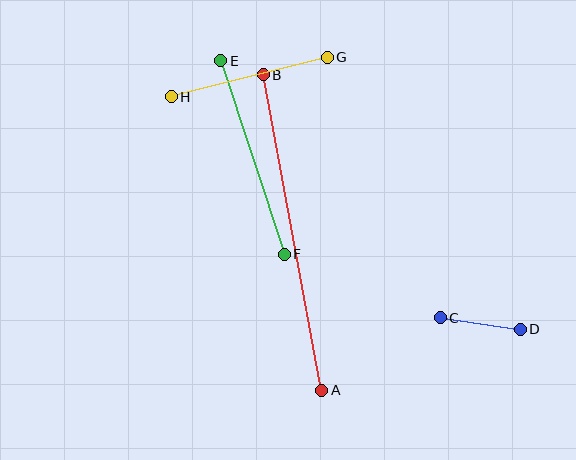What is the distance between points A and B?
The distance is approximately 321 pixels.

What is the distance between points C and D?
The distance is approximately 81 pixels.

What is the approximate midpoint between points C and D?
The midpoint is at approximately (480, 323) pixels.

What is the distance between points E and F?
The distance is approximately 204 pixels.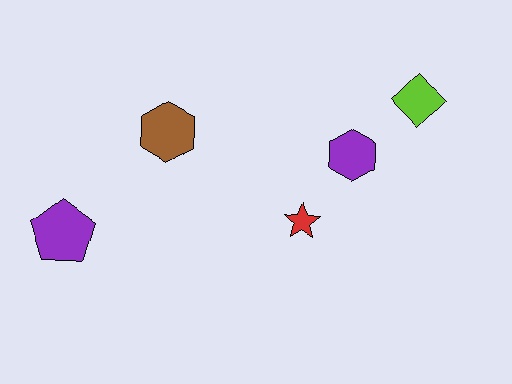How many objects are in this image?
There are 5 objects.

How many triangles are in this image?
There are no triangles.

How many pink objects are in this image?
There are no pink objects.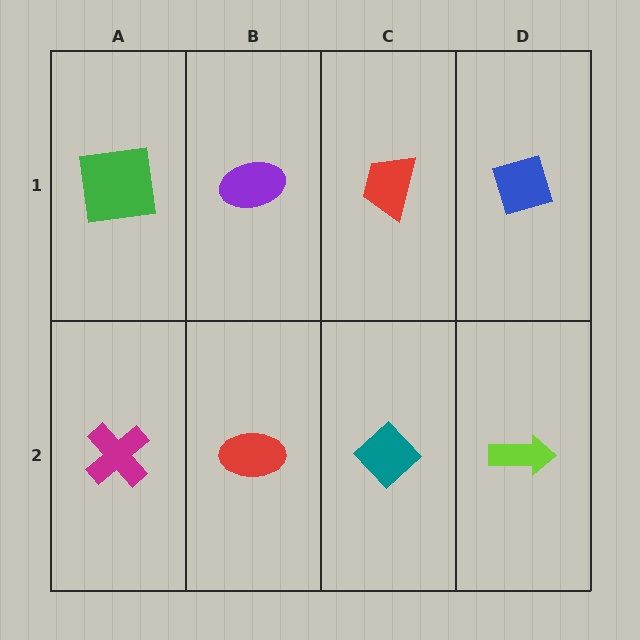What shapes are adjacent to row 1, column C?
A teal diamond (row 2, column C), a purple ellipse (row 1, column B), a blue diamond (row 1, column D).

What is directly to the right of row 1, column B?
A red trapezoid.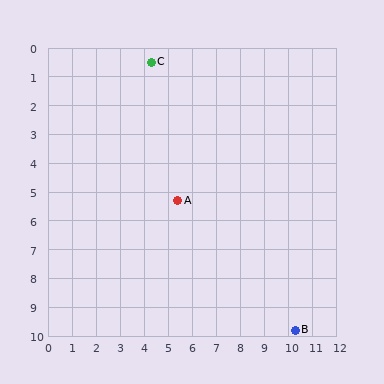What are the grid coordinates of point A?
Point A is at approximately (5.4, 5.3).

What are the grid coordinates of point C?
Point C is at approximately (4.3, 0.5).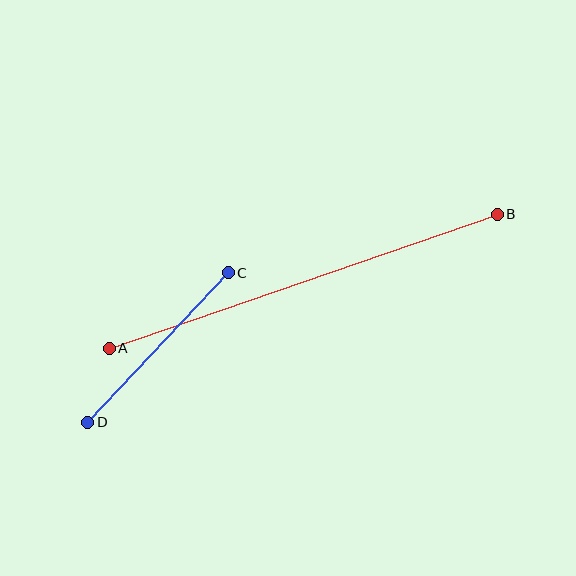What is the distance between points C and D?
The distance is approximately 205 pixels.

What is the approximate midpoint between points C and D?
The midpoint is at approximately (158, 348) pixels.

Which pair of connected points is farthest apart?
Points A and B are farthest apart.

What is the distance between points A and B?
The distance is approximately 411 pixels.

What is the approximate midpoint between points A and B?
The midpoint is at approximately (303, 281) pixels.